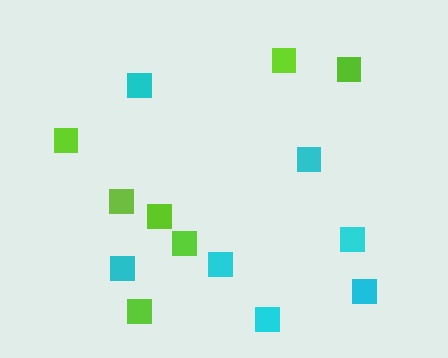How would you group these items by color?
There are 2 groups: one group of lime squares (7) and one group of cyan squares (7).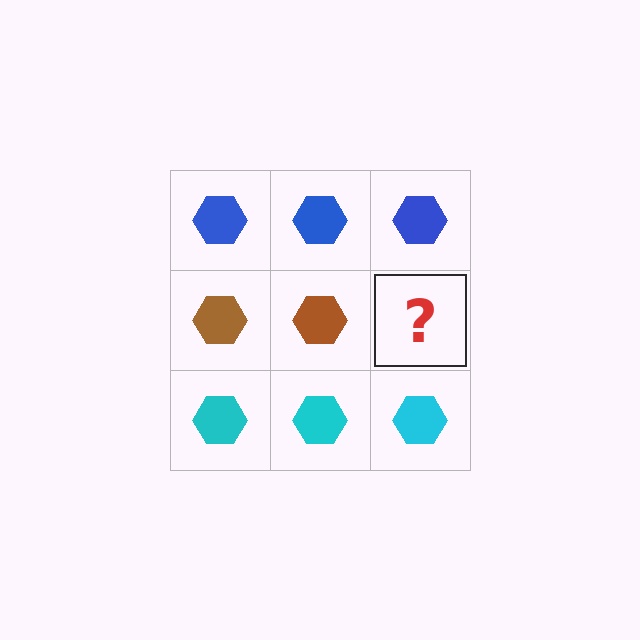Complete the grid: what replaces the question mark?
The question mark should be replaced with a brown hexagon.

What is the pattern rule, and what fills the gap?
The rule is that each row has a consistent color. The gap should be filled with a brown hexagon.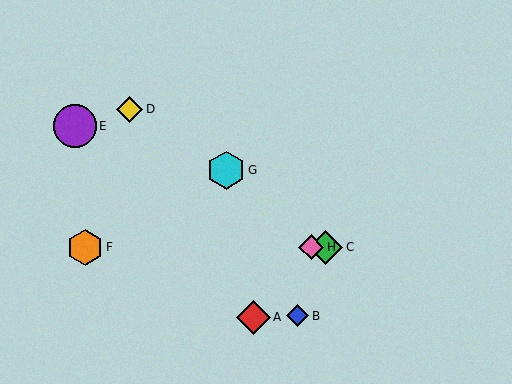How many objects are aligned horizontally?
3 objects (C, F, H) are aligned horizontally.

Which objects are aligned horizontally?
Objects C, F, H are aligned horizontally.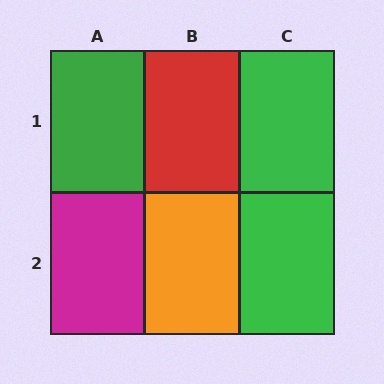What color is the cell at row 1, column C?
Green.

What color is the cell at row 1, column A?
Green.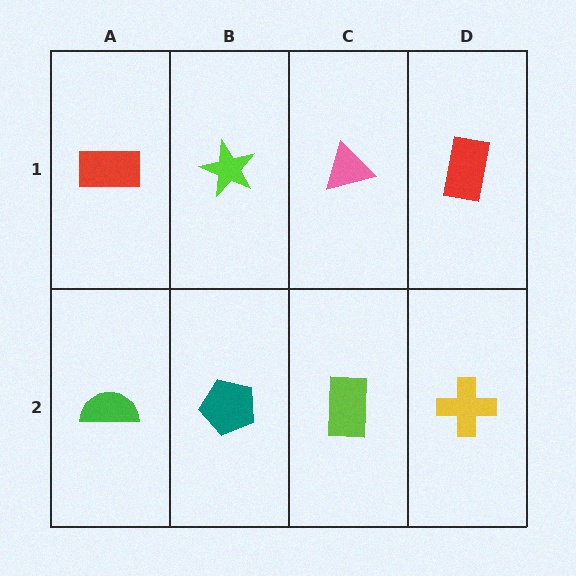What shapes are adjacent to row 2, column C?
A pink triangle (row 1, column C), a teal pentagon (row 2, column B), a yellow cross (row 2, column D).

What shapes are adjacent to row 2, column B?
A lime star (row 1, column B), a green semicircle (row 2, column A), a lime rectangle (row 2, column C).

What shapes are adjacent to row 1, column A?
A green semicircle (row 2, column A), a lime star (row 1, column B).